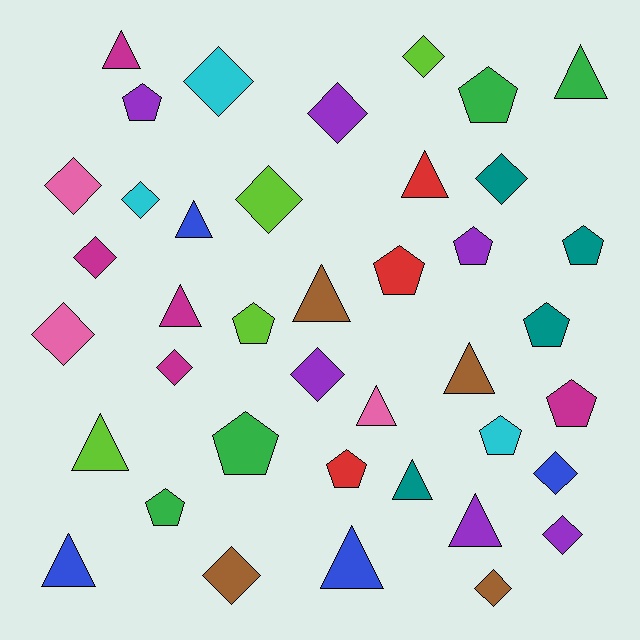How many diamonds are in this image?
There are 15 diamonds.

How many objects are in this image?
There are 40 objects.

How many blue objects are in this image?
There are 4 blue objects.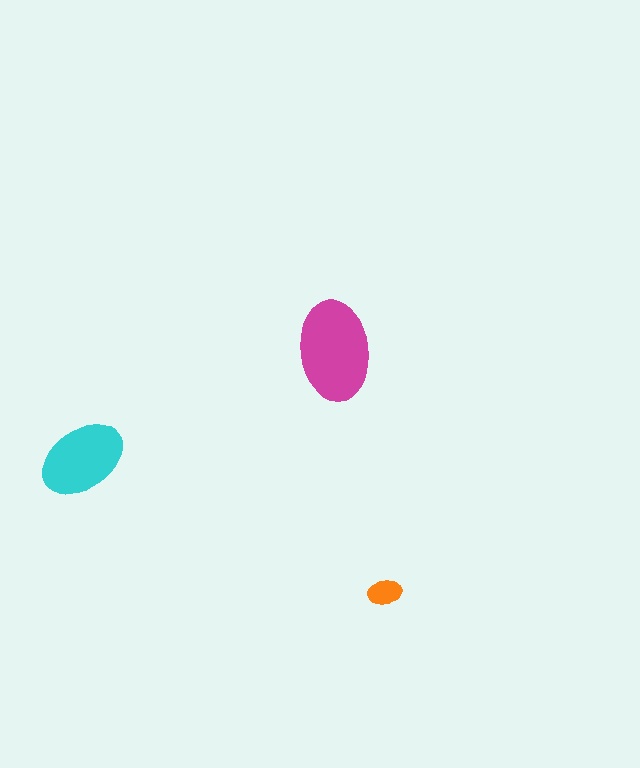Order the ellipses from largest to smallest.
the magenta one, the cyan one, the orange one.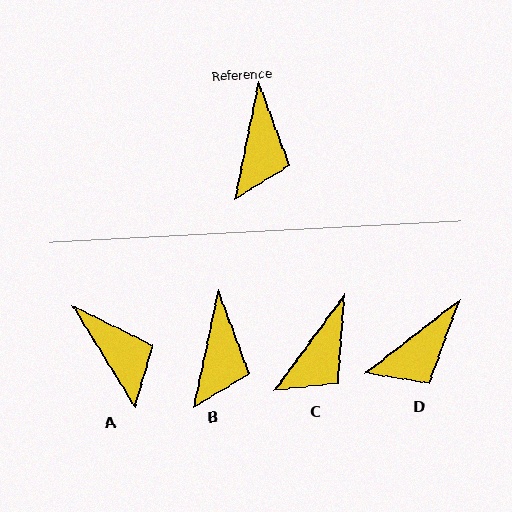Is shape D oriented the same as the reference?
No, it is off by about 40 degrees.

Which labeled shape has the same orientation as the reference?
B.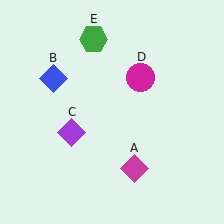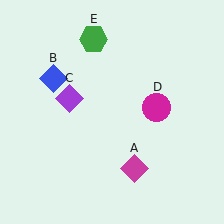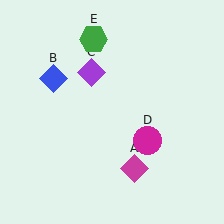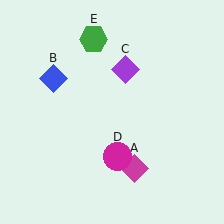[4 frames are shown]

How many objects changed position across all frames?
2 objects changed position: purple diamond (object C), magenta circle (object D).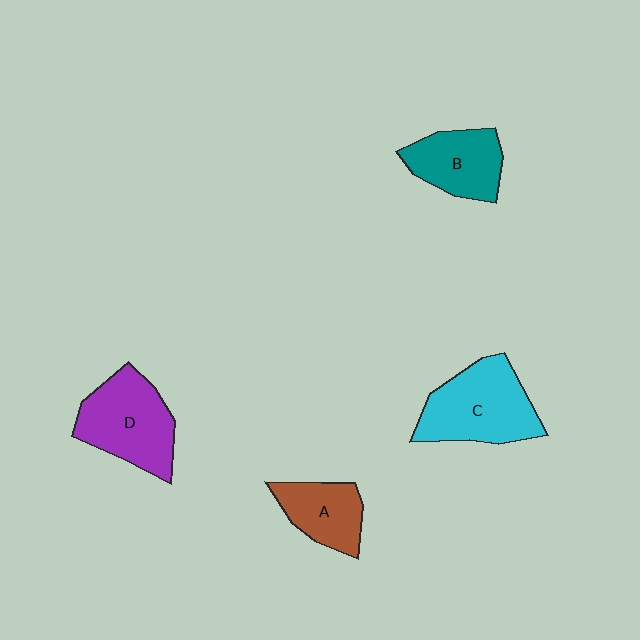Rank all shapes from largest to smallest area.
From largest to smallest: C (cyan), D (purple), B (teal), A (brown).